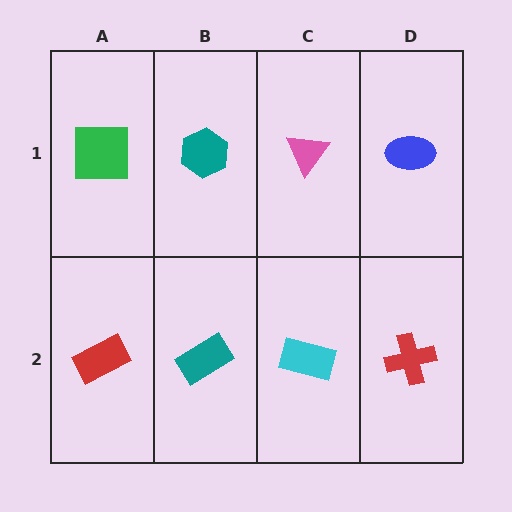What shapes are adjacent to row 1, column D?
A red cross (row 2, column D), a pink triangle (row 1, column C).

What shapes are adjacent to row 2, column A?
A green square (row 1, column A), a teal rectangle (row 2, column B).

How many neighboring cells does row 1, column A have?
2.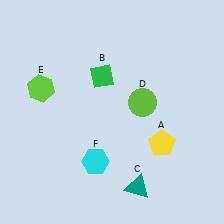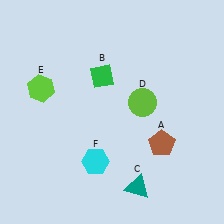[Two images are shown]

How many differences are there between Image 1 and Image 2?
There is 1 difference between the two images.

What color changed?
The pentagon (A) changed from yellow in Image 1 to brown in Image 2.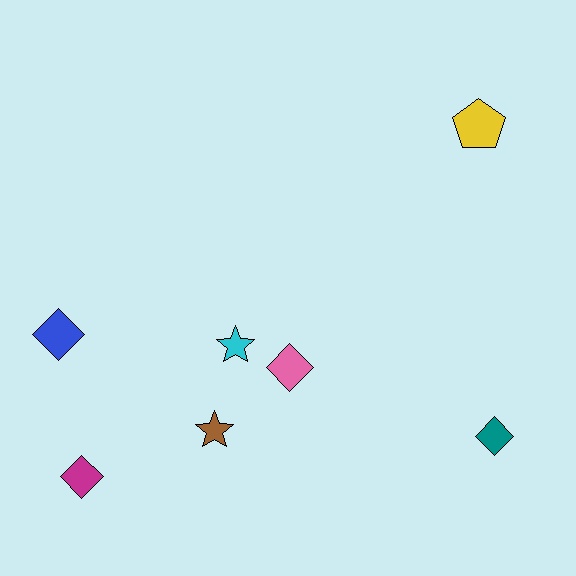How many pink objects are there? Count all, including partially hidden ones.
There is 1 pink object.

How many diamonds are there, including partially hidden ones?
There are 4 diamonds.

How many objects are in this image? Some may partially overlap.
There are 7 objects.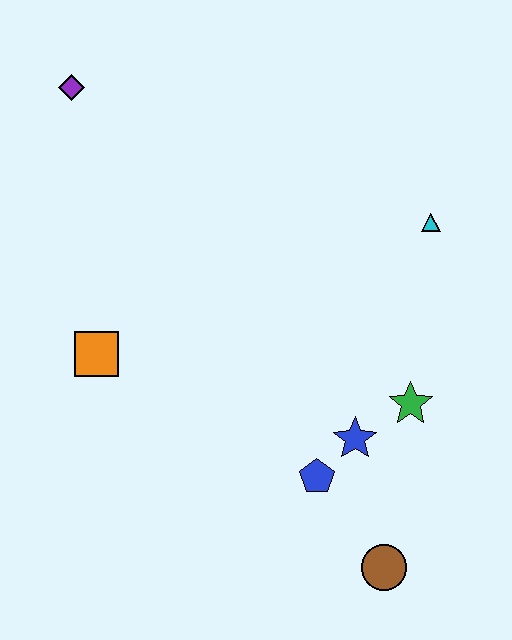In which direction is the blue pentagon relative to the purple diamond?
The blue pentagon is below the purple diamond.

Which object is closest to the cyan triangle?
The green star is closest to the cyan triangle.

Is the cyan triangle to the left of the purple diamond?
No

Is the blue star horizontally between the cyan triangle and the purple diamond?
Yes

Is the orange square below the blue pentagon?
No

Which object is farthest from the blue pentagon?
The purple diamond is farthest from the blue pentagon.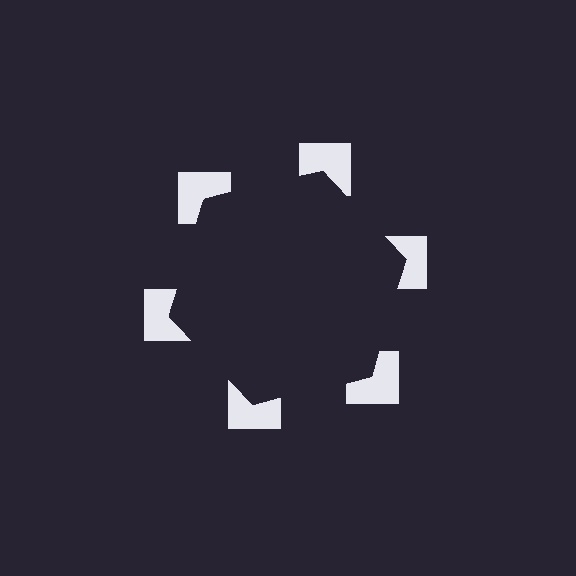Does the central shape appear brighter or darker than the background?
It typically appears slightly darker than the background, even though no actual brightness change is drawn.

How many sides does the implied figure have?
6 sides.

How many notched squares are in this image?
There are 6 — one at each vertex of the illusory hexagon.